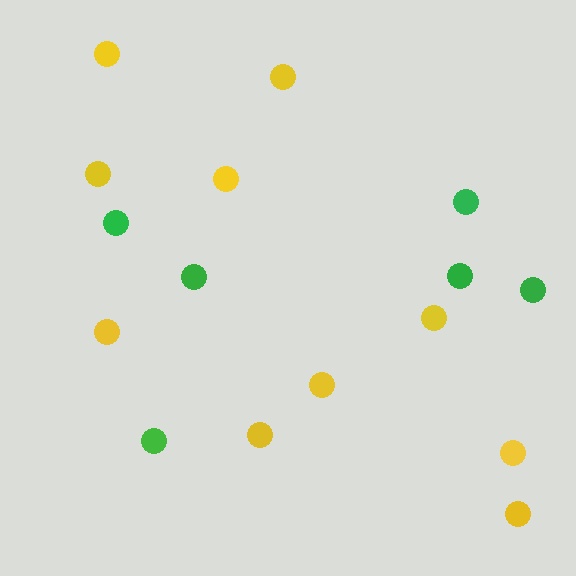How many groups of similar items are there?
There are 2 groups: one group of yellow circles (10) and one group of green circles (6).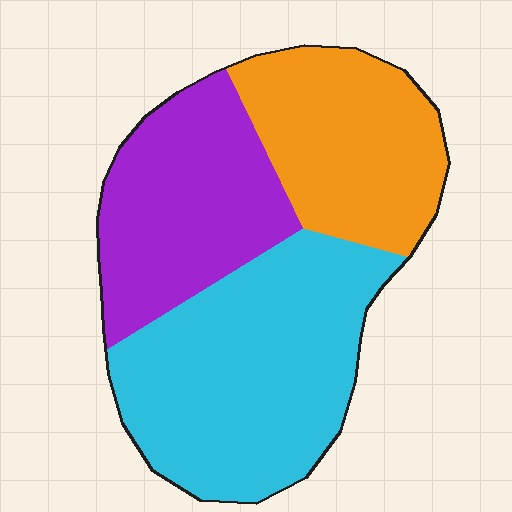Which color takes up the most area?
Cyan, at roughly 45%.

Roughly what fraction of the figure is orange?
Orange covers around 30% of the figure.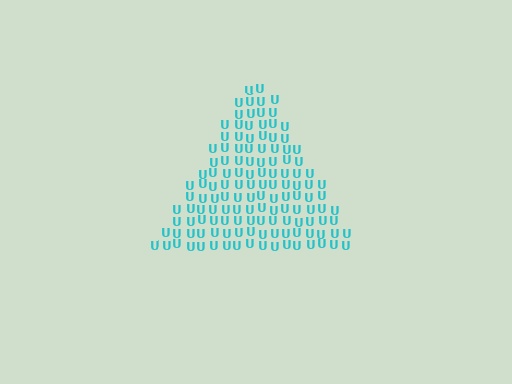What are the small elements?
The small elements are letter U's.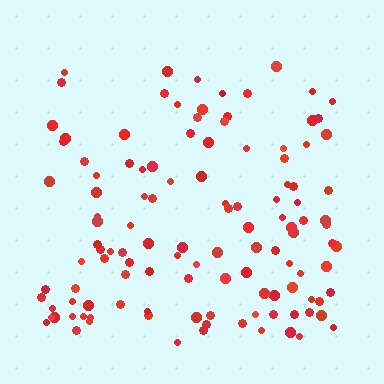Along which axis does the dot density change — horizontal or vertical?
Vertical.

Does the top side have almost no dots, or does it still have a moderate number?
Still a moderate number, just noticeably fewer than the bottom.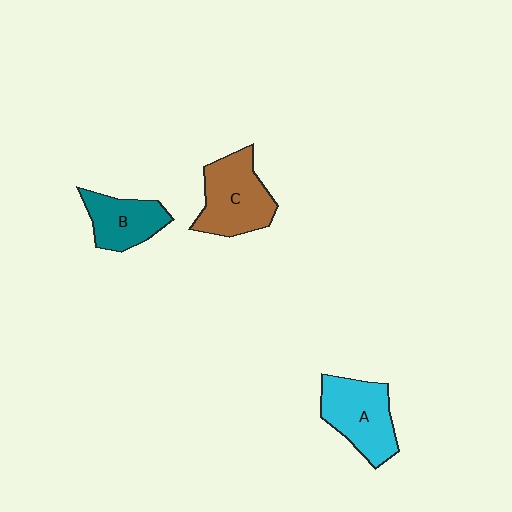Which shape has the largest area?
Shape C (brown).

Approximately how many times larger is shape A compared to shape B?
Approximately 1.3 times.